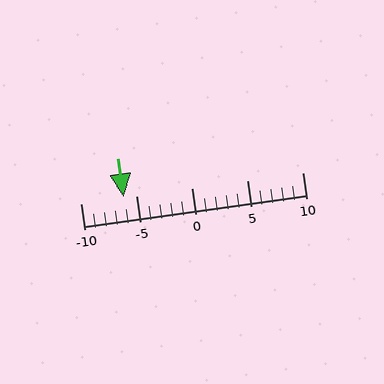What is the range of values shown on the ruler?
The ruler shows values from -10 to 10.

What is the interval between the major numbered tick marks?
The major tick marks are spaced 5 units apart.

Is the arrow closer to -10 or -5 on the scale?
The arrow is closer to -5.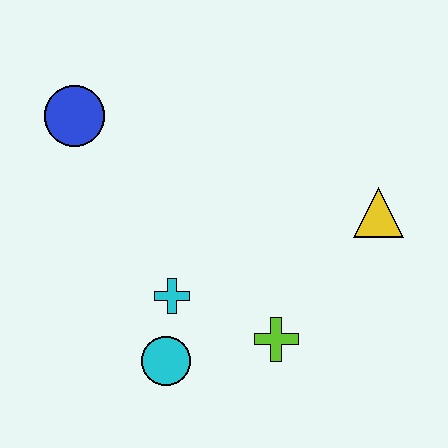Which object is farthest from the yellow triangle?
The blue circle is farthest from the yellow triangle.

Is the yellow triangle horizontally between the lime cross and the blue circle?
No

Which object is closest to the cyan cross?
The cyan circle is closest to the cyan cross.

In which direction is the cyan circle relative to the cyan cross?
The cyan circle is below the cyan cross.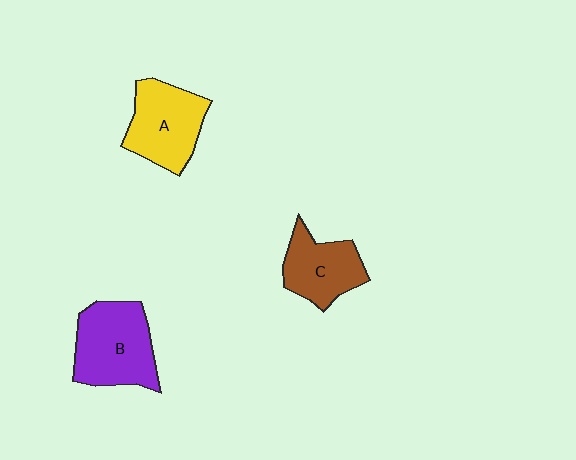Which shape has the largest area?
Shape B (purple).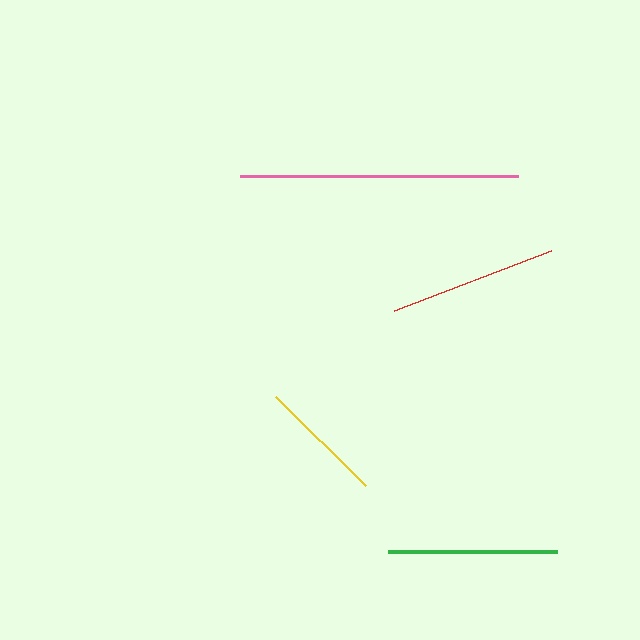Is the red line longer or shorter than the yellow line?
The red line is longer than the yellow line.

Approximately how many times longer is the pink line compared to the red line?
The pink line is approximately 1.7 times the length of the red line.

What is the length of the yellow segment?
The yellow segment is approximately 127 pixels long.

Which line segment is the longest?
The pink line is the longest at approximately 279 pixels.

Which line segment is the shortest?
The yellow line is the shortest at approximately 127 pixels.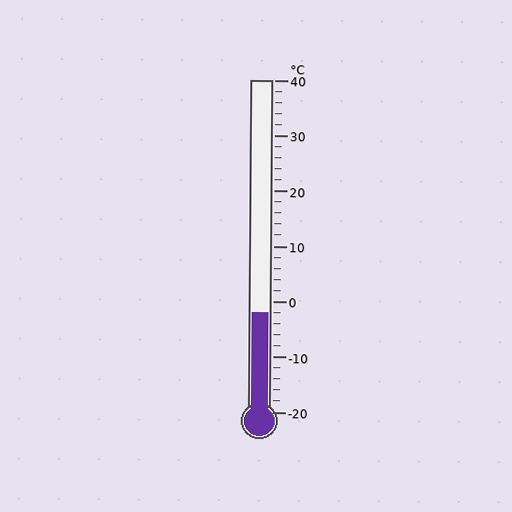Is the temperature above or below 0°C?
The temperature is below 0°C.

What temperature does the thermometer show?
The thermometer shows approximately -2°C.